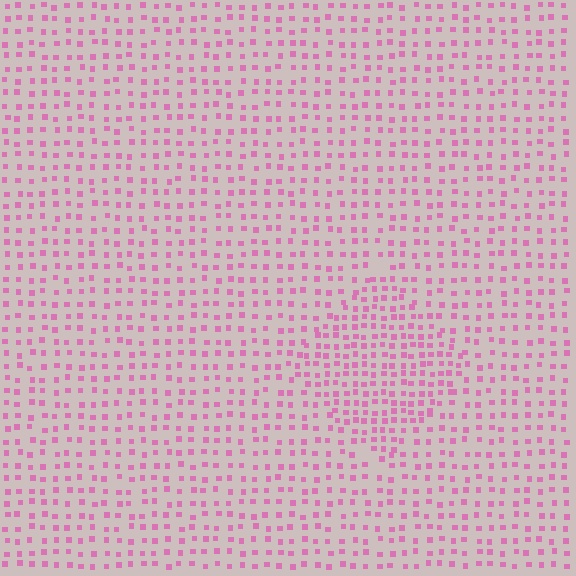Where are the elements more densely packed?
The elements are more densely packed inside the diamond boundary.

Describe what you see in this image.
The image contains small pink elements arranged at two different densities. A diamond-shaped region is visible where the elements are more densely packed than the surrounding area.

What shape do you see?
I see a diamond.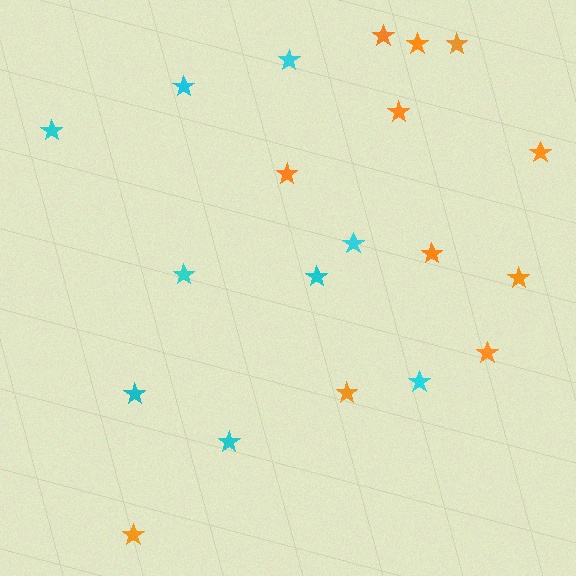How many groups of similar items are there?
There are 2 groups: one group of cyan stars (9) and one group of orange stars (11).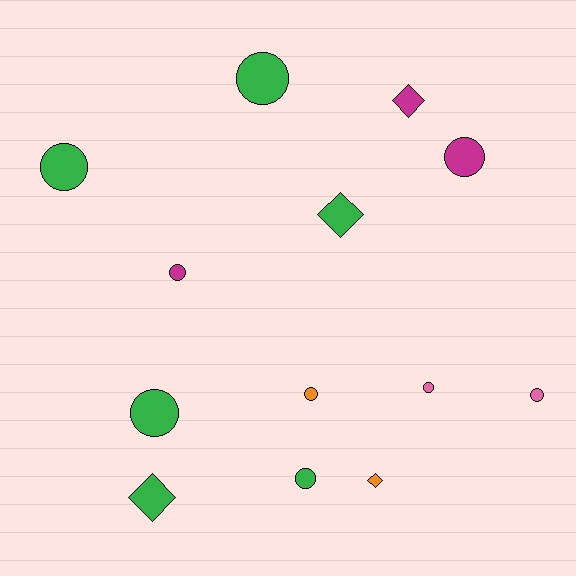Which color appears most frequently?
Green, with 6 objects.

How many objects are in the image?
There are 13 objects.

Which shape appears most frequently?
Circle, with 9 objects.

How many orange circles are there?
There is 1 orange circle.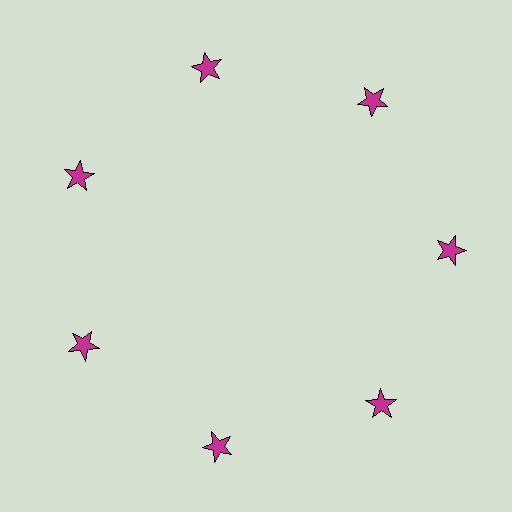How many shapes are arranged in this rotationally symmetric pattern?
There are 7 shapes, arranged in 7 groups of 1.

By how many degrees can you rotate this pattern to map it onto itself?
The pattern maps onto itself every 51 degrees of rotation.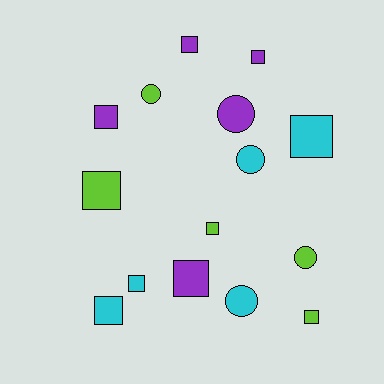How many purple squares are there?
There are 4 purple squares.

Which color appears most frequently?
Purple, with 5 objects.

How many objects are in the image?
There are 15 objects.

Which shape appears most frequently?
Square, with 10 objects.